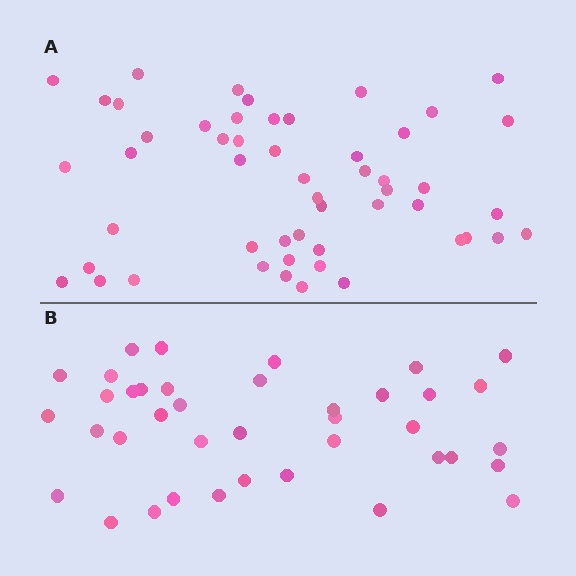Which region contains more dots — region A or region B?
Region A (the top region) has more dots.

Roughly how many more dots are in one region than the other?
Region A has approximately 15 more dots than region B.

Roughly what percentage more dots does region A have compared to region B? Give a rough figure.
About 35% more.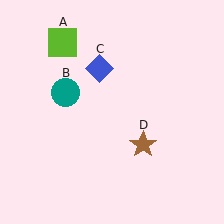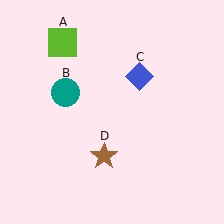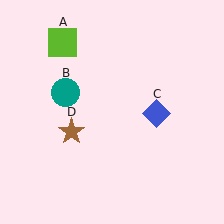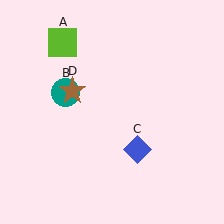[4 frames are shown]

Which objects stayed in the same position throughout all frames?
Lime square (object A) and teal circle (object B) remained stationary.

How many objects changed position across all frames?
2 objects changed position: blue diamond (object C), brown star (object D).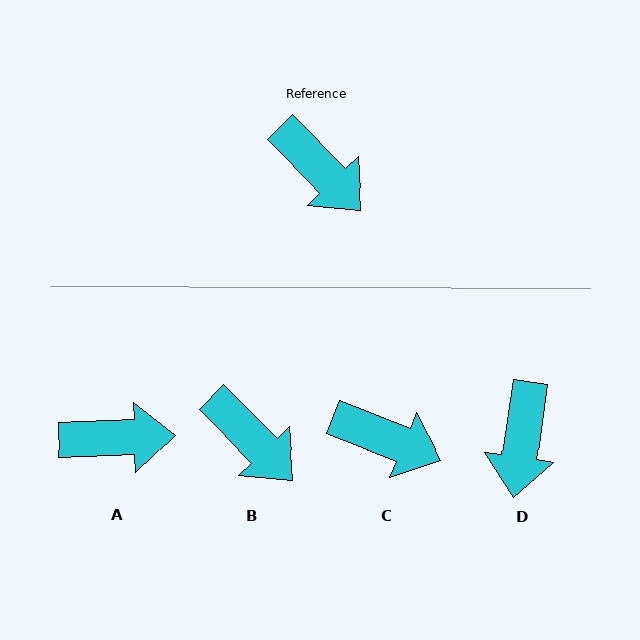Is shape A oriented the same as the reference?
No, it is off by about 48 degrees.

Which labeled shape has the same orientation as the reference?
B.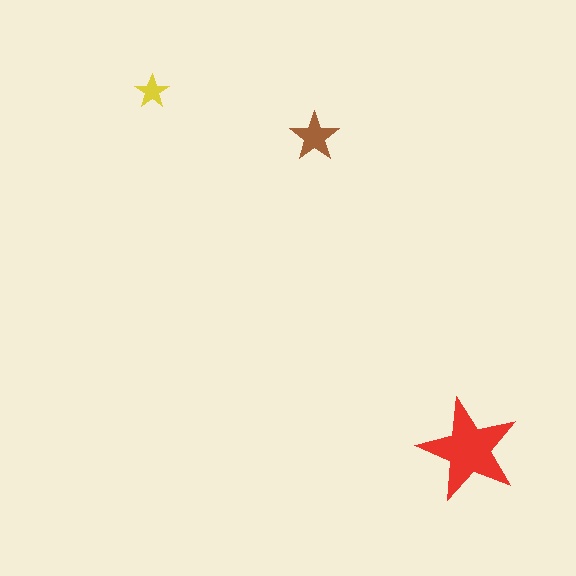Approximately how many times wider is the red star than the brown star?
About 2 times wider.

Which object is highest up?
The yellow star is topmost.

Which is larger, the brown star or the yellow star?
The brown one.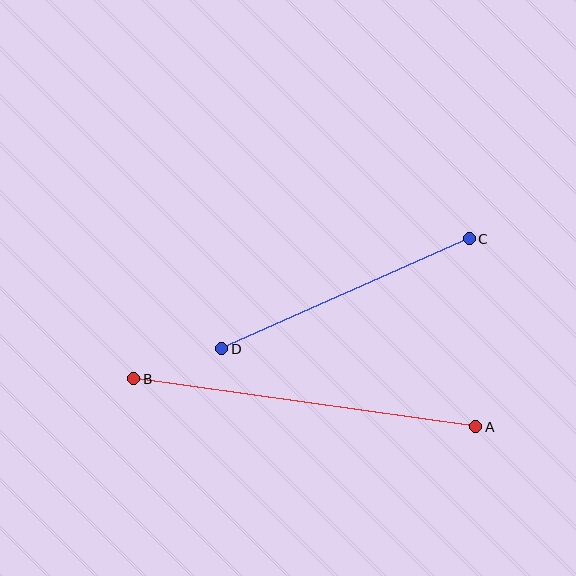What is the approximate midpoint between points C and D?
The midpoint is at approximately (345, 294) pixels.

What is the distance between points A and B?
The distance is approximately 345 pixels.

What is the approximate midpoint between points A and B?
The midpoint is at approximately (305, 403) pixels.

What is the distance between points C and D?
The distance is approximately 271 pixels.